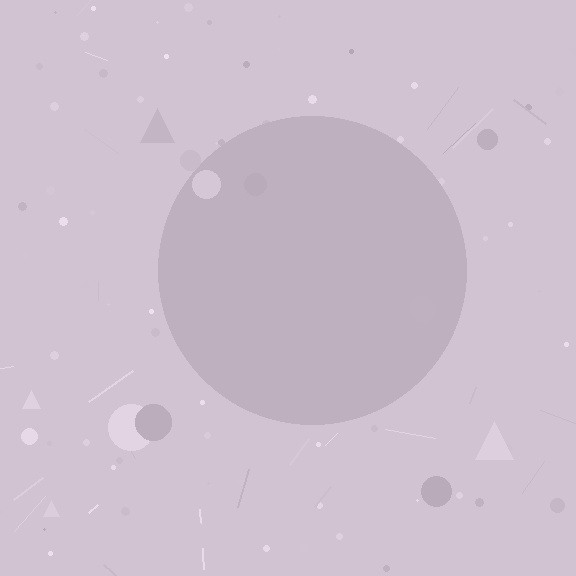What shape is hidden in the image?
A circle is hidden in the image.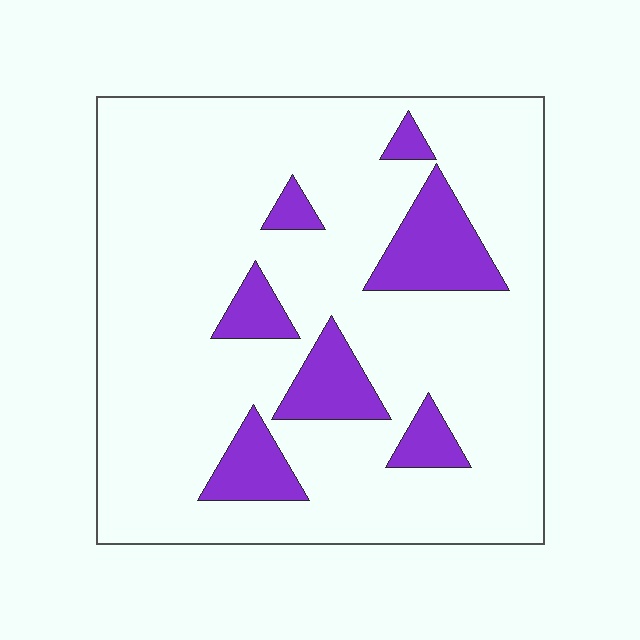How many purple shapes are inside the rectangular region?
7.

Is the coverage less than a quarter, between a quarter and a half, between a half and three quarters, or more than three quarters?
Less than a quarter.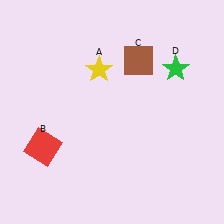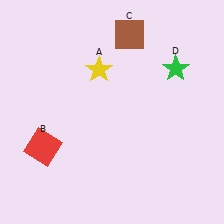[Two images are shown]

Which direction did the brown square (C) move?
The brown square (C) moved up.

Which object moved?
The brown square (C) moved up.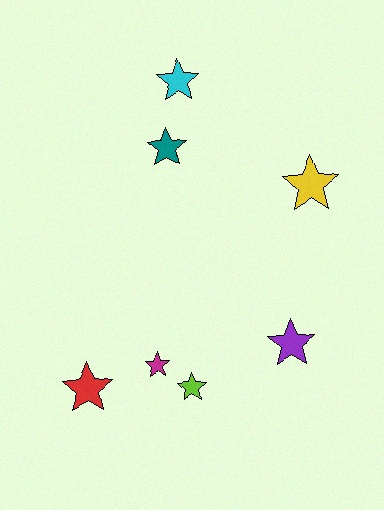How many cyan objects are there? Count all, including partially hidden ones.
There is 1 cyan object.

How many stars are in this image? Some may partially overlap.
There are 7 stars.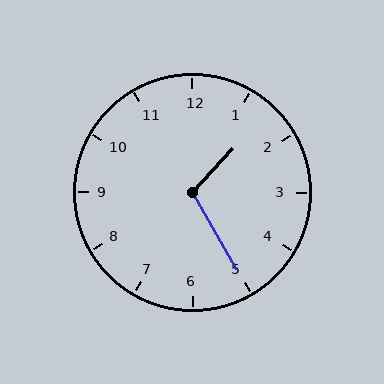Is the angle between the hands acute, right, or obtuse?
It is obtuse.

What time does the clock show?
1:25.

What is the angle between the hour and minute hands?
Approximately 108 degrees.